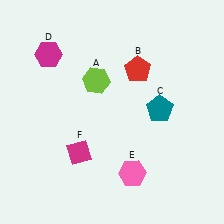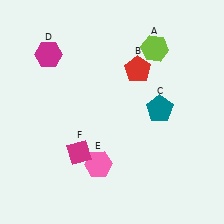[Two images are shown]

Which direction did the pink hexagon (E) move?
The pink hexagon (E) moved left.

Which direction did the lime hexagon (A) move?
The lime hexagon (A) moved right.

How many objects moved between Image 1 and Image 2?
2 objects moved between the two images.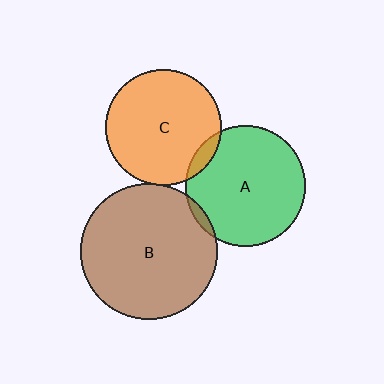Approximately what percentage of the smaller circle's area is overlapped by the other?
Approximately 5%.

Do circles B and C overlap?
Yes.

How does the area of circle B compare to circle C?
Approximately 1.4 times.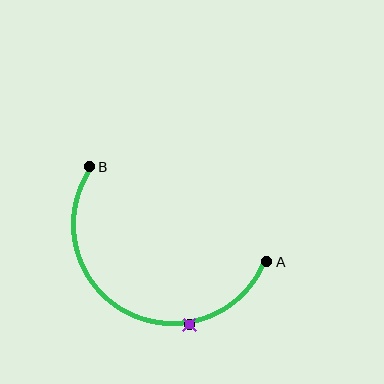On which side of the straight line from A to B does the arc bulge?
The arc bulges below the straight line connecting A and B.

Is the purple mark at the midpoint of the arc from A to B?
No. The purple mark lies on the arc but is closer to endpoint A. The arc midpoint would be at the point on the curve equidistant along the arc from both A and B.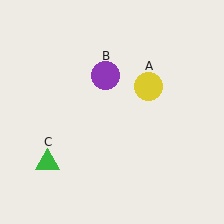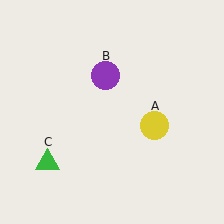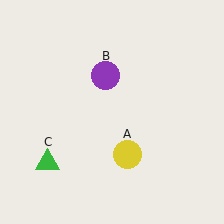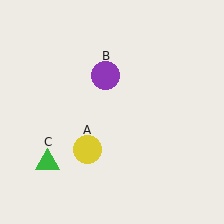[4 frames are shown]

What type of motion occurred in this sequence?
The yellow circle (object A) rotated clockwise around the center of the scene.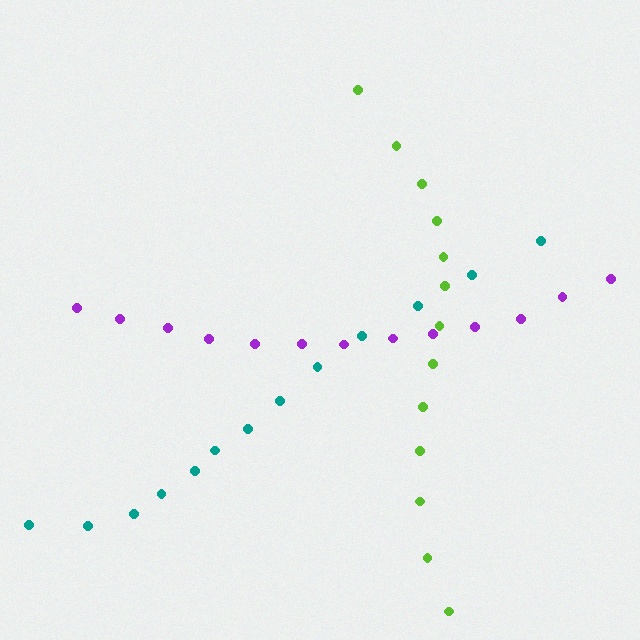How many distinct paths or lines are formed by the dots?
There are 3 distinct paths.